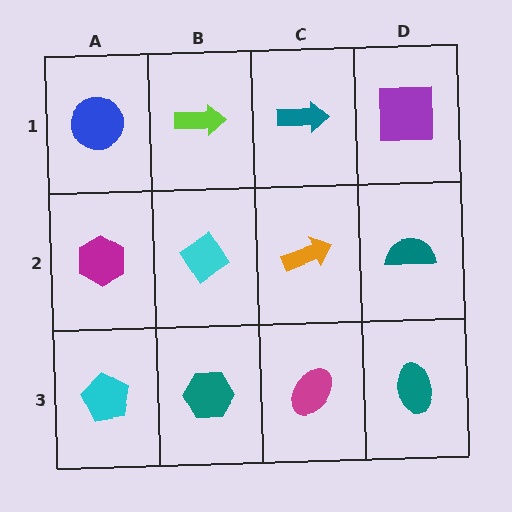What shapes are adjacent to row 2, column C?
A teal arrow (row 1, column C), a magenta ellipse (row 3, column C), a cyan diamond (row 2, column B), a teal semicircle (row 2, column D).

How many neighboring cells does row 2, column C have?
4.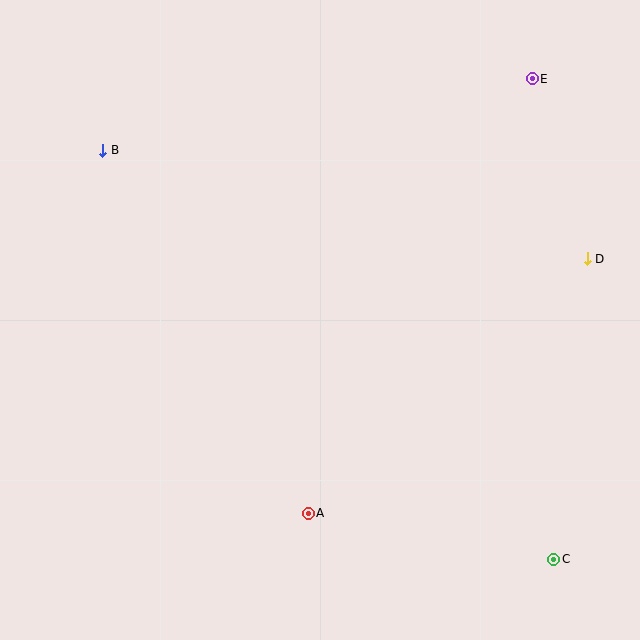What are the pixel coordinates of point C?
Point C is at (554, 559).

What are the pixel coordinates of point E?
Point E is at (532, 79).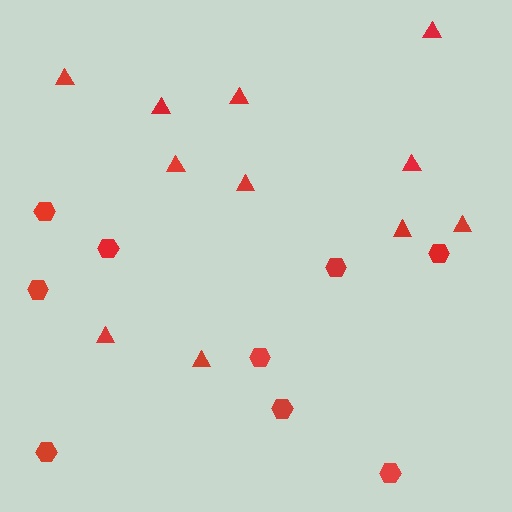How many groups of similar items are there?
There are 2 groups: one group of hexagons (9) and one group of triangles (11).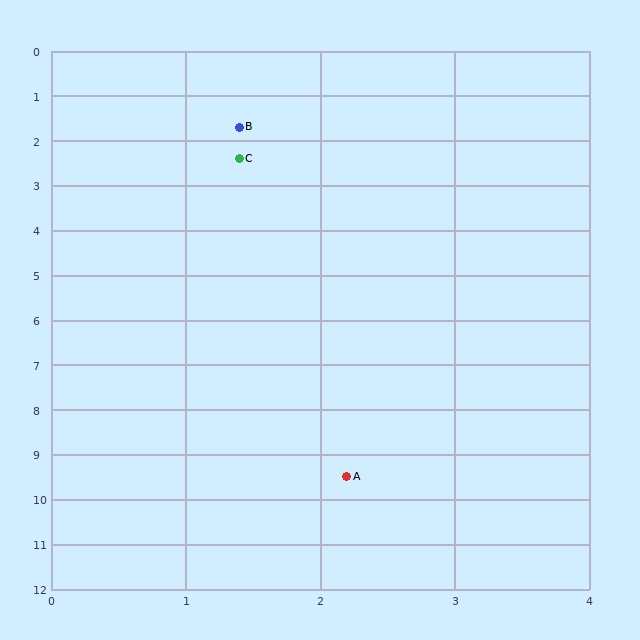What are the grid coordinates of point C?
Point C is at approximately (1.4, 2.4).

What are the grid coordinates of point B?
Point B is at approximately (1.4, 1.7).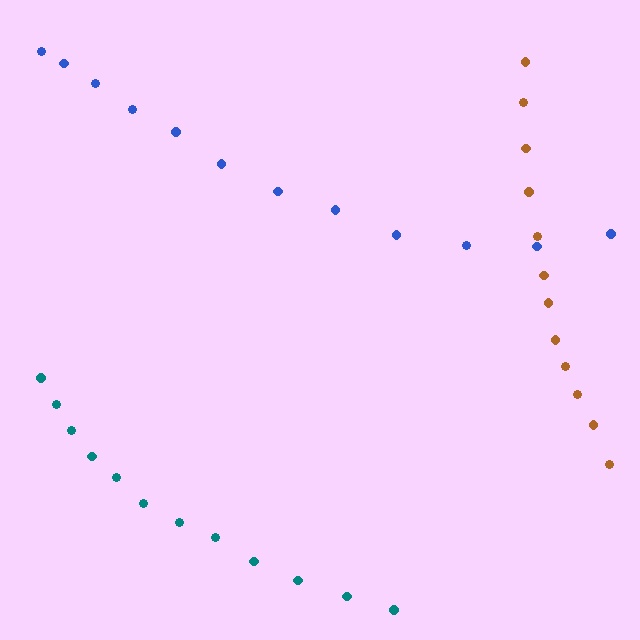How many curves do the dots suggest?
There are 3 distinct paths.